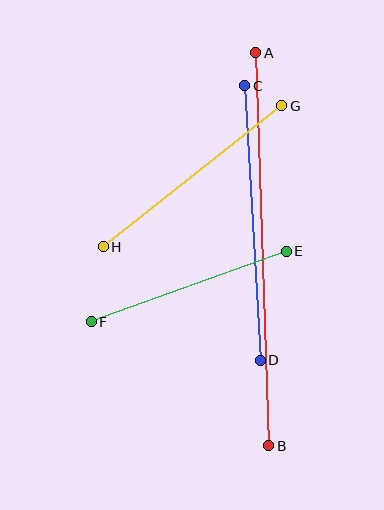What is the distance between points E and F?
The distance is approximately 207 pixels.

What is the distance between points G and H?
The distance is approximately 227 pixels.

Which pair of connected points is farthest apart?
Points A and B are farthest apart.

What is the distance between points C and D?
The distance is approximately 275 pixels.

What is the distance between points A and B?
The distance is approximately 393 pixels.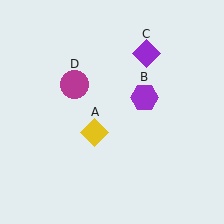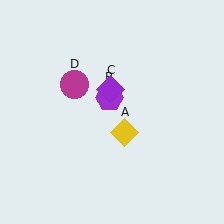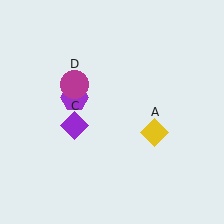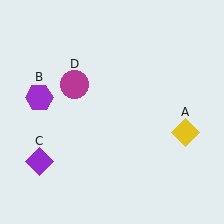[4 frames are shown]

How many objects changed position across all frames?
3 objects changed position: yellow diamond (object A), purple hexagon (object B), purple diamond (object C).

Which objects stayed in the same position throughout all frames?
Magenta circle (object D) remained stationary.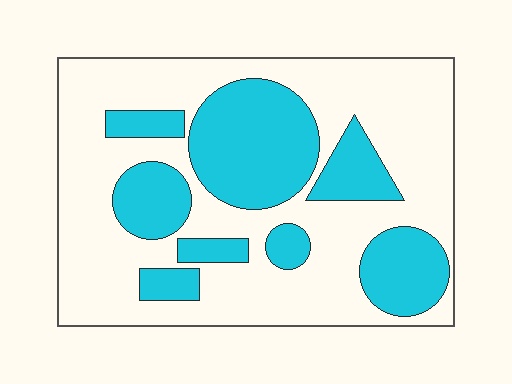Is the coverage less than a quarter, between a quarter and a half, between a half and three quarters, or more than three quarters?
Between a quarter and a half.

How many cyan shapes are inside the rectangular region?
8.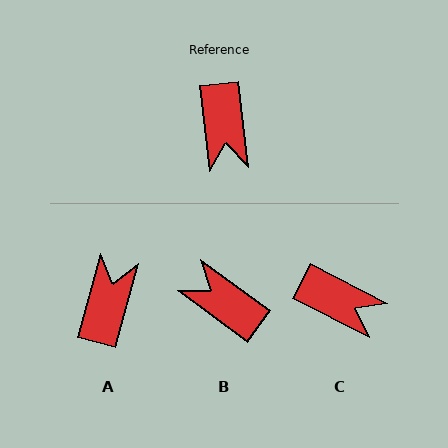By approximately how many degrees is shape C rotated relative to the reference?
Approximately 56 degrees counter-clockwise.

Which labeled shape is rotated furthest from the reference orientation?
A, about 158 degrees away.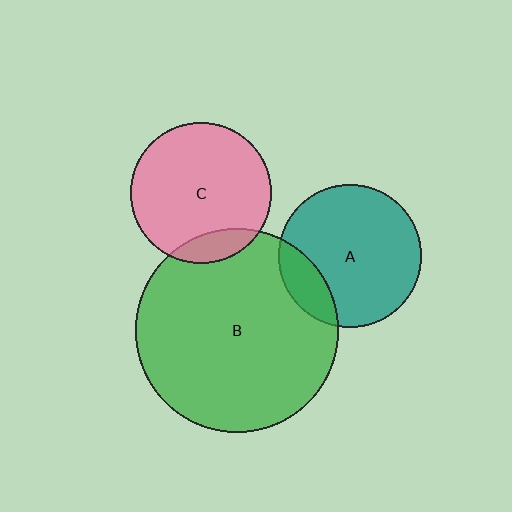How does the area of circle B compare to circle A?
Approximately 2.0 times.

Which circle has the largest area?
Circle B (green).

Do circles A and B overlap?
Yes.